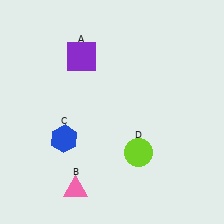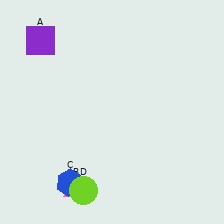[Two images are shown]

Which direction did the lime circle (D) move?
The lime circle (D) moved left.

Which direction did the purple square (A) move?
The purple square (A) moved left.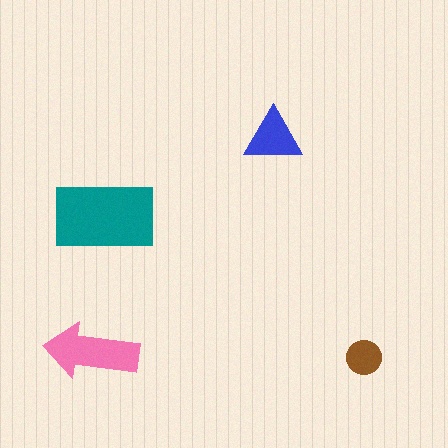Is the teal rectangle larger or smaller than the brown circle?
Larger.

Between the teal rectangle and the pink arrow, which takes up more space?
The teal rectangle.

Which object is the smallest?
The brown circle.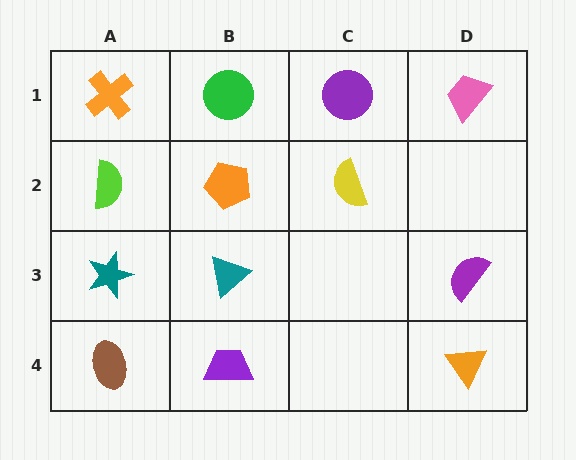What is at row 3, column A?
A teal star.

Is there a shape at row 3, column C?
No, that cell is empty.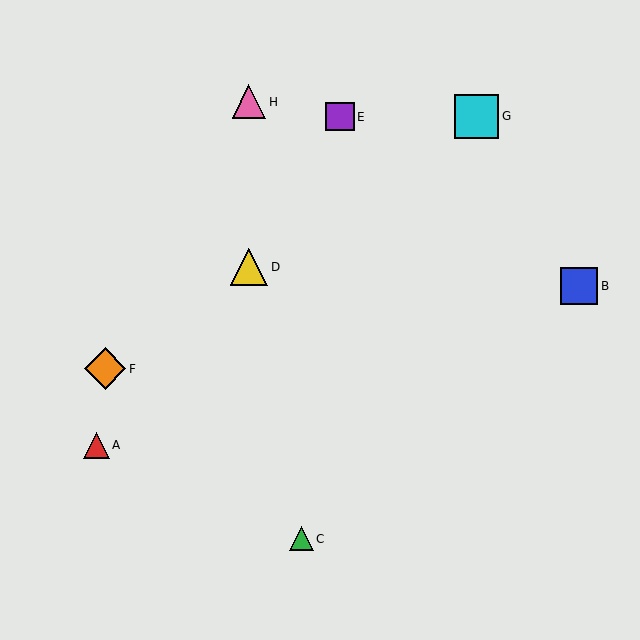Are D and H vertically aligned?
Yes, both are at x≈249.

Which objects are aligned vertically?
Objects D, H are aligned vertically.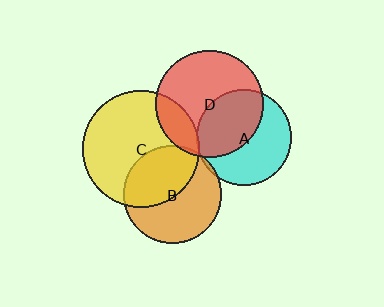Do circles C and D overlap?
Yes.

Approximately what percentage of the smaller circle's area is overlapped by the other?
Approximately 20%.